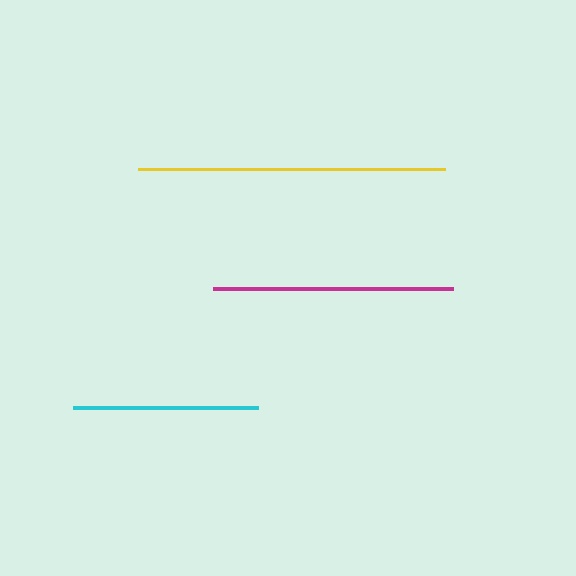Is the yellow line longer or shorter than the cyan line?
The yellow line is longer than the cyan line.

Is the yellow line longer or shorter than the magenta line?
The yellow line is longer than the magenta line.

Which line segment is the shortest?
The cyan line is the shortest at approximately 186 pixels.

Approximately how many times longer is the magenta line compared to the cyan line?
The magenta line is approximately 1.3 times the length of the cyan line.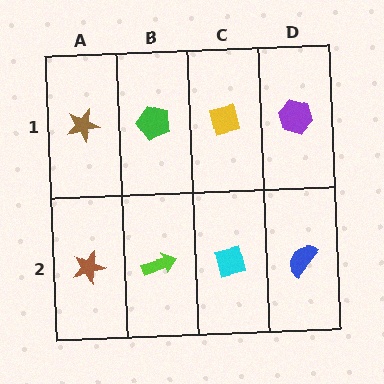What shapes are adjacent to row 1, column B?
A lime arrow (row 2, column B), a brown star (row 1, column A), a yellow square (row 1, column C).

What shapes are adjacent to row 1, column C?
A cyan square (row 2, column C), a green pentagon (row 1, column B), a purple hexagon (row 1, column D).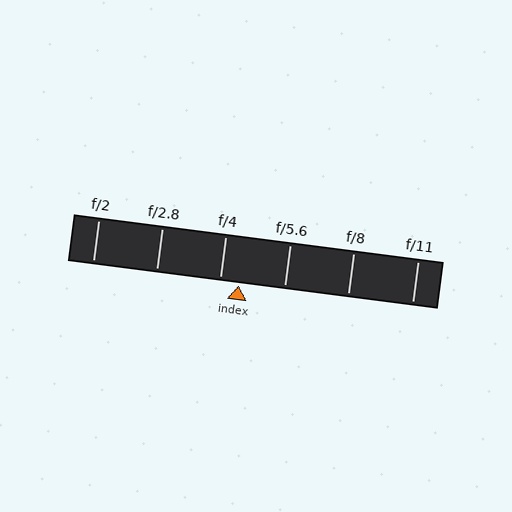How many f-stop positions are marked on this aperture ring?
There are 6 f-stop positions marked.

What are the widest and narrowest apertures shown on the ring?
The widest aperture shown is f/2 and the narrowest is f/11.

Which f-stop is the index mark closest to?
The index mark is closest to f/4.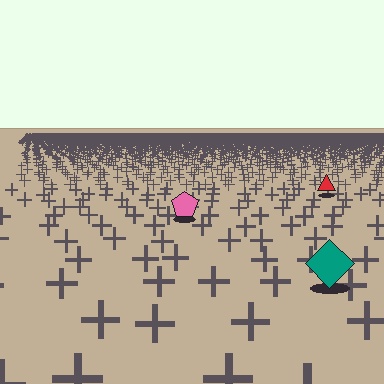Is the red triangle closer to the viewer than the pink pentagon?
No. The pink pentagon is closer — you can tell from the texture gradient: the ground texture is coarser near it.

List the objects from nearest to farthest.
From nearest to farthest: the teal diamond, the pink pentagon, the red triangle.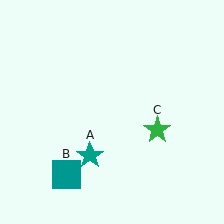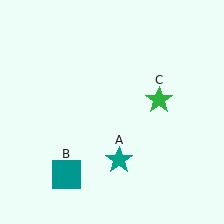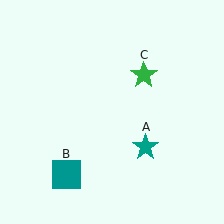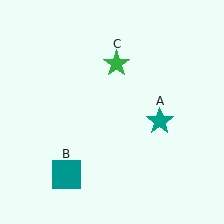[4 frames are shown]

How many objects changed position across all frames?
2 objects changed position: teal star (object A), green star (object C).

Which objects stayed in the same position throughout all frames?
Teal square (object B) remained stationary.